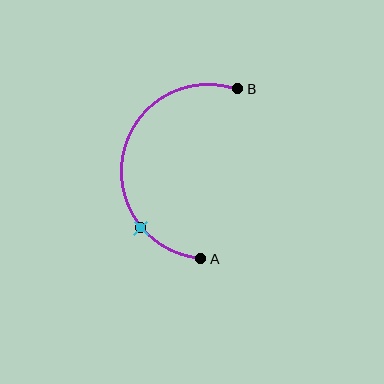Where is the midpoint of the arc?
The arc midpoint is the point on the curve farthest from the straight line joining A and B. It sits to the left of that line.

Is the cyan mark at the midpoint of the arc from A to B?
No. The cyan mark lies on the arc but is closer to endpoint A. The arc midpoint would be at the point on the curve equidistant along the arc from both A and B.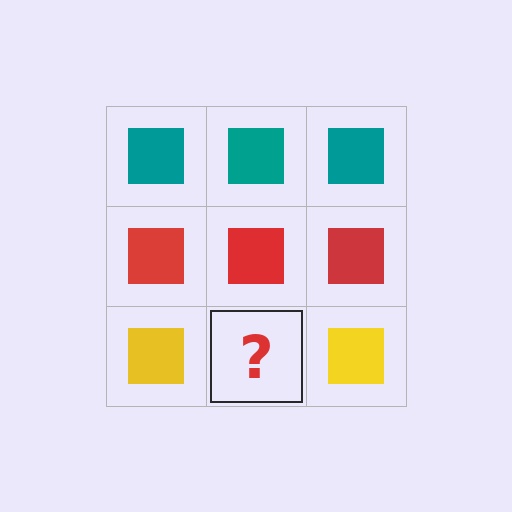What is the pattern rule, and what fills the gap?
The rule is that each row has a consistent color. The gap should be filled with a yellow square.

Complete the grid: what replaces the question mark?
The question mark should be replaced with a yellow square.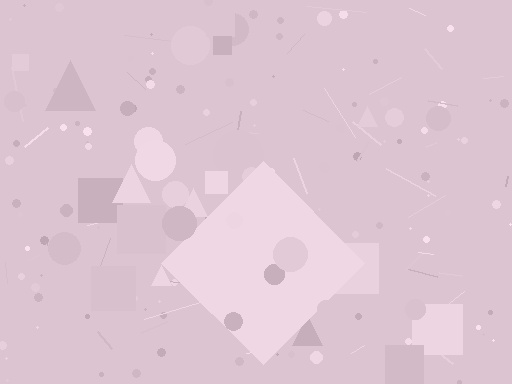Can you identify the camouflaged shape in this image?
The camouflaged shape is a diamond.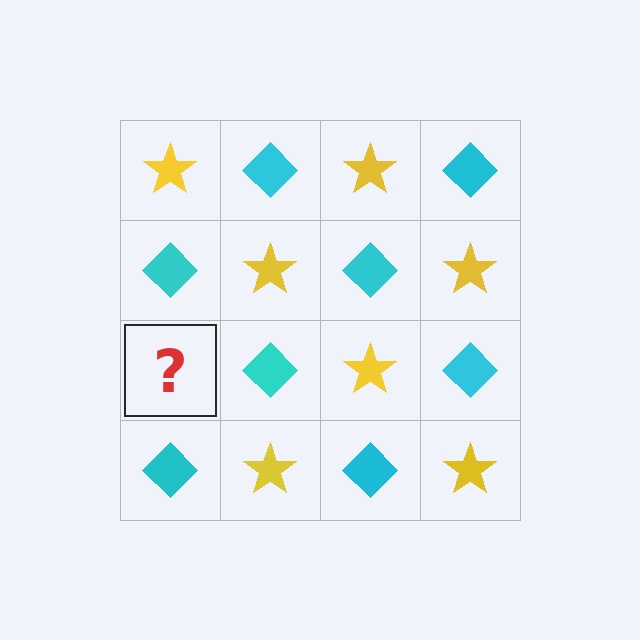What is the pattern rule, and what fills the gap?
The rule is that it alternates yellow star and cyan diamond in a checkerboard pattern. The gap should be filled with a yellow star.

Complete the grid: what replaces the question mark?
The question mark should be replaced with a yellow star.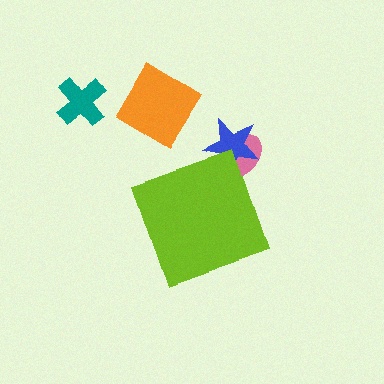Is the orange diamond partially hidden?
No, the orange diamond is fully visible.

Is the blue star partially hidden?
Yes, the blue star is partially hidden behind the lime diamond.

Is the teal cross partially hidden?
No, the teal cross is fully visible.